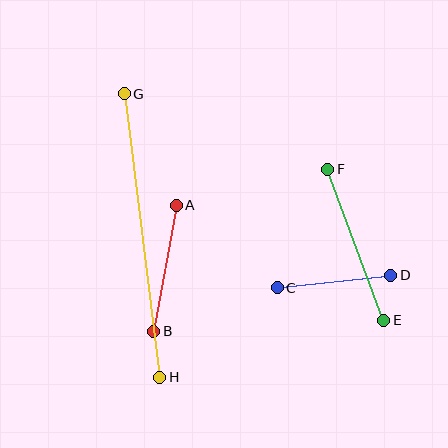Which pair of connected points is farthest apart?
Points G and H are farthest apart.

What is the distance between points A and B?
The distance is approximately 127 pixels.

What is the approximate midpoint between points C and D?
The midpoint is at approximately (334, 281) pixels.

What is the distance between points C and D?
The distance is approximately 114 pixels.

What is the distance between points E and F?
The distance is approximately 161 pixels.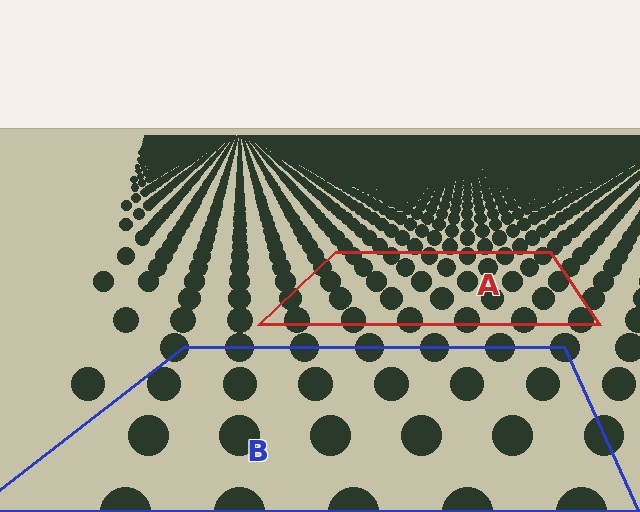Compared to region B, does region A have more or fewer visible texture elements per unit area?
Region A has more texture elements per unit area — they are packed more densely because it is farther away.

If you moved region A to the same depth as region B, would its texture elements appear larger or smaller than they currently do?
They would appear larger. At a closer depth, the same texture elements are projected at a bigger on-screen size.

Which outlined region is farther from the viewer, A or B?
Region A is farther from the viewer — the texture elements inside it appear smaller and more densely packed.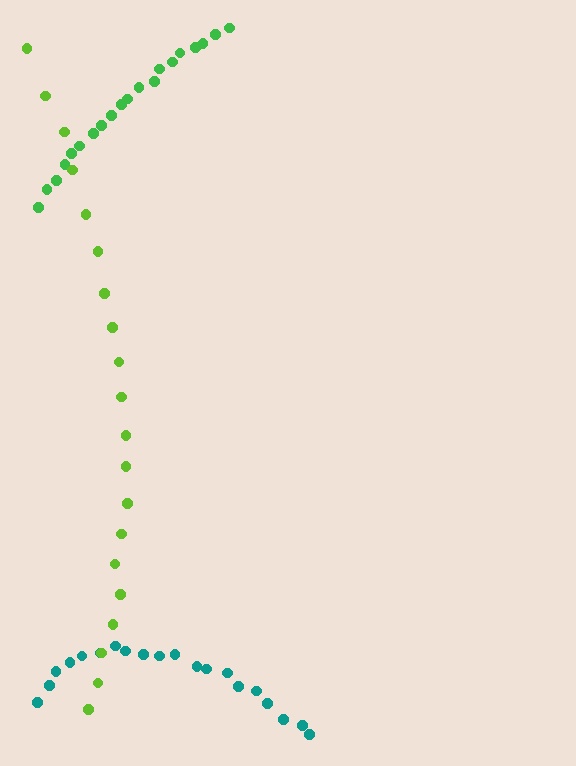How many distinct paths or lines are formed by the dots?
There are 3 distinct paths.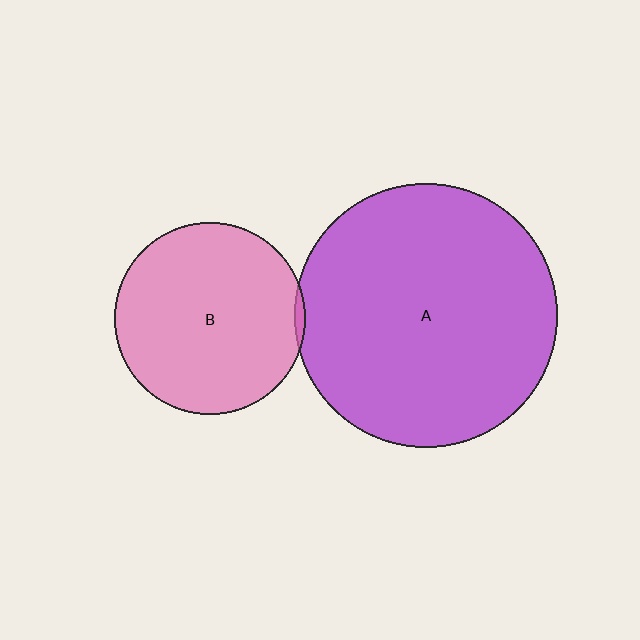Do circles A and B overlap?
Yes.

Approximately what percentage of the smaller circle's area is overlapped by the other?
Approximately 5%.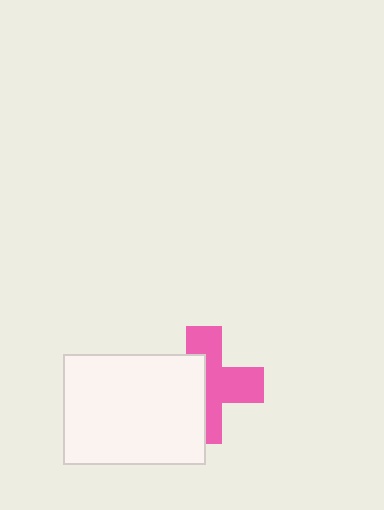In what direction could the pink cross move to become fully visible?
The pink cross could move right. That would shift it out from behind the white rectangle entirely.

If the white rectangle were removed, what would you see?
You would see the complete pink cross.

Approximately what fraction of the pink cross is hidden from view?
Roughly 45% of the pink cross is hidden behind the white rectangle.